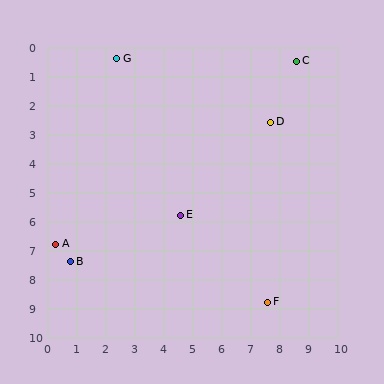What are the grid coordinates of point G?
Point G is at approximately (2.4, 0.4).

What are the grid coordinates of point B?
Point B is at approximately (0.8, 7.4).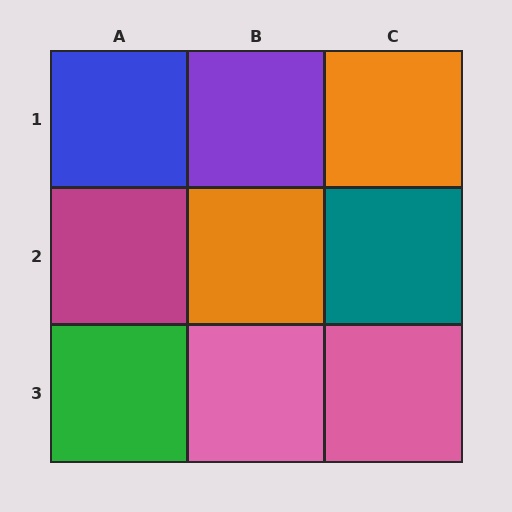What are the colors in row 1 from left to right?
Blue, purple, orange.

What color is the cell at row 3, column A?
Green.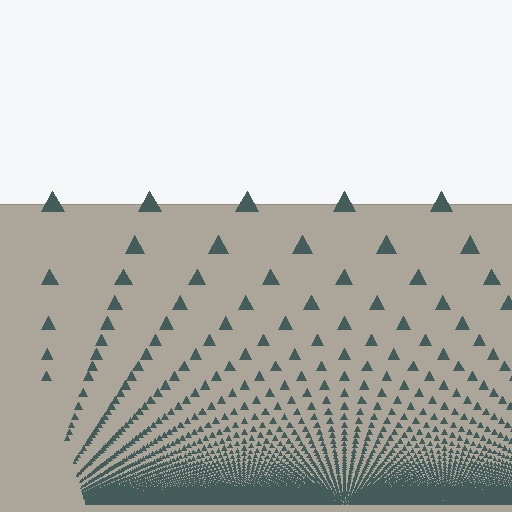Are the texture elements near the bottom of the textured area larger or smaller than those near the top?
Smaller. The gradient is inverted — elements near the bottom are smaller and denser.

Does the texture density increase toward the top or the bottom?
Density increases toward the bottom.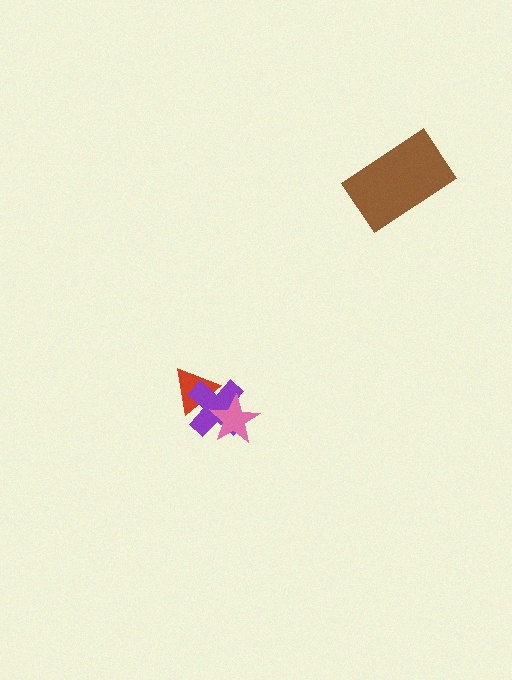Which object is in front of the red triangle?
The purple cross is in front of the red triangle.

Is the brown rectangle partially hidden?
No, no other shape covers it.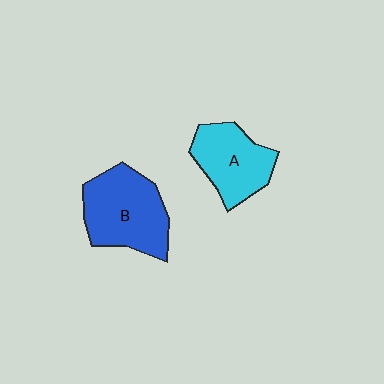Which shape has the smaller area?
Shape A (cyan).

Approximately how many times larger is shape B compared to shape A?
Approximately 1.3 times.